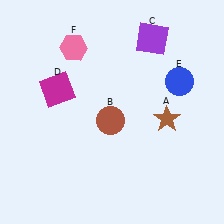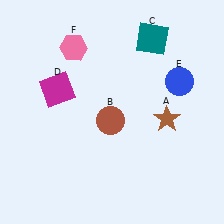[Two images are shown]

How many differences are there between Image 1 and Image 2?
There is 1 difference between the two images.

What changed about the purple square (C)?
In Image 1, C is purple. In Image 2, it changed to teal.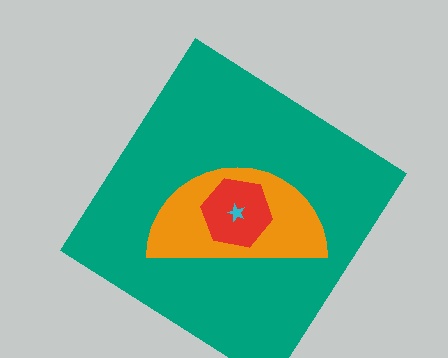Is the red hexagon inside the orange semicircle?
Yes.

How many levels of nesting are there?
4.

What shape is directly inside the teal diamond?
The orange semicircle.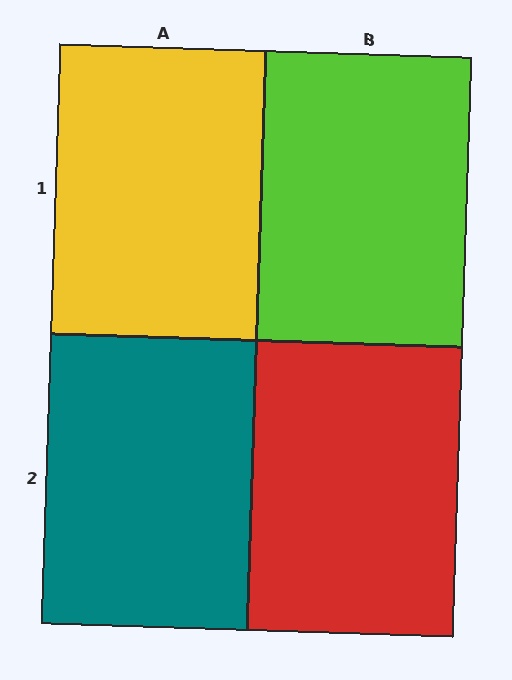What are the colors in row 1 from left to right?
Yellow, lime.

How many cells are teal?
1 cell is teal.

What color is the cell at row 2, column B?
Red.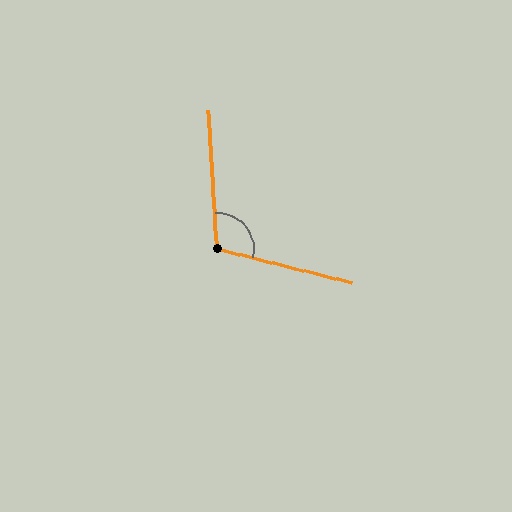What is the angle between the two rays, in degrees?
Approximately 108 degrees.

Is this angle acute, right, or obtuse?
It is obtuse.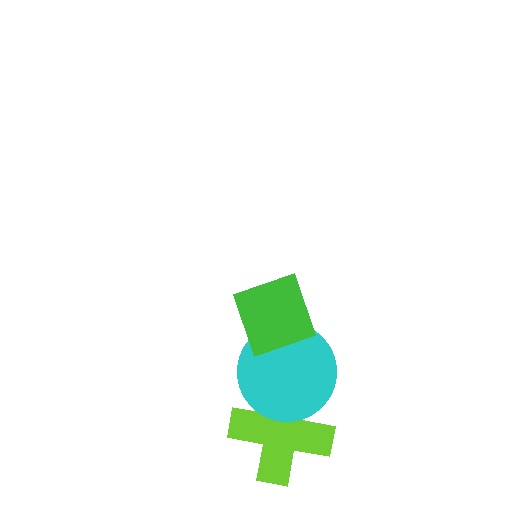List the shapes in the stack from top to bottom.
From top to bottom: the green diamond, the cyan circle, the lime cross.